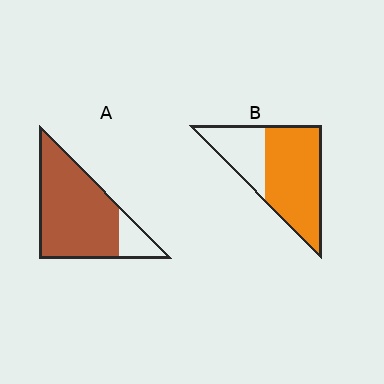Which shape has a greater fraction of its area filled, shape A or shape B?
Shape A.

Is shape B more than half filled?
Yes.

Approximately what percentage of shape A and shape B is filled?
A is approximately 85% and B is approximately 65%.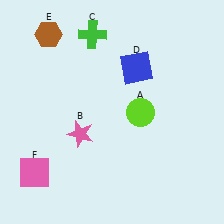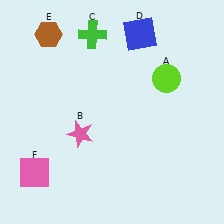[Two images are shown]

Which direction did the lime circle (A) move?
The lime circle (A) moved up.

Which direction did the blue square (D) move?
The blue square (D) moved up.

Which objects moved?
The objects that moved are: the lime circle (A), the blue square (D).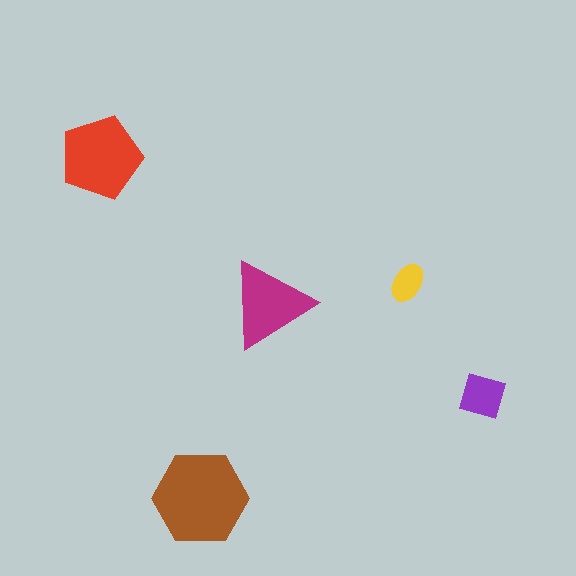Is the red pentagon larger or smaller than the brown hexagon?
Smaller.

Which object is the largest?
The brown hexagon.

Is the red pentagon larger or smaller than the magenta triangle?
Larger.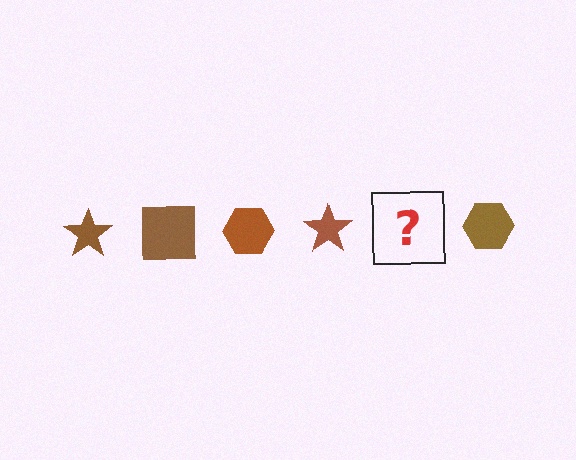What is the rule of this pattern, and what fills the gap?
The rule is that the pattern cycles through star, square, hexagon shapes in brown. The gap should be filled with a brown square.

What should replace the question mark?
The question mark should be replaced with a brown square.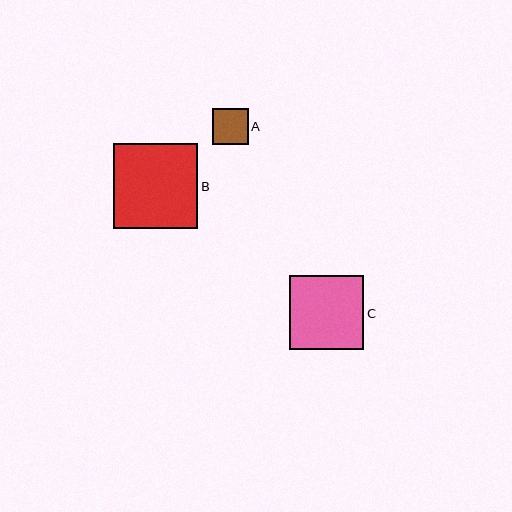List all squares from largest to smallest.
From largest to smallest: B, C, A.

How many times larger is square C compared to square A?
Square C is approximately 2.1 times the size of square A.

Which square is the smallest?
Square A is the smallest with a size of approximately 36 pixels.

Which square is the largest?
Square B is the largest with a size of approximately 84 pixels.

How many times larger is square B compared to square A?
Square B is approximately 2.4 times the size of square A.